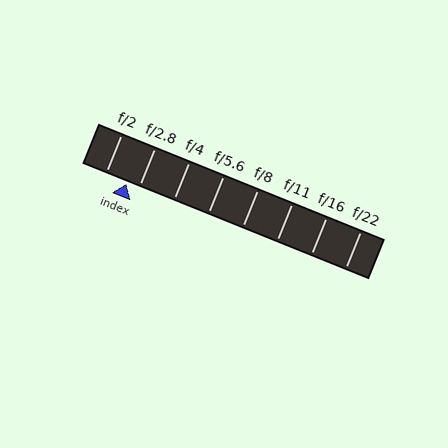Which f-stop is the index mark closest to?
The index mark is closest to f/2.8.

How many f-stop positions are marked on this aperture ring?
There are 8 f-stop positions marked.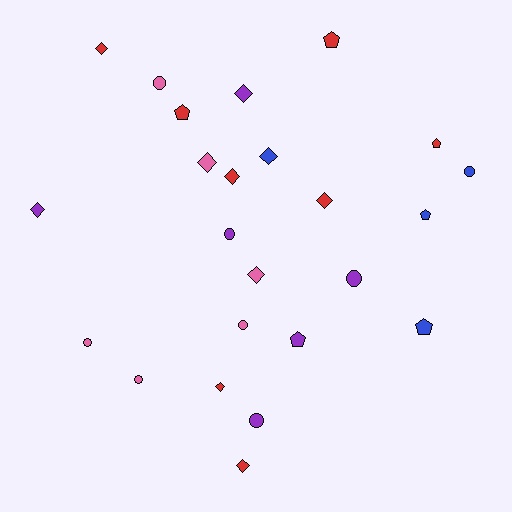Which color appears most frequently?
Red, with 8 objects.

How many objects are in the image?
There are 24 objects.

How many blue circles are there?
There is 1 blue circle.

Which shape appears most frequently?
Diamond, with 10 objects.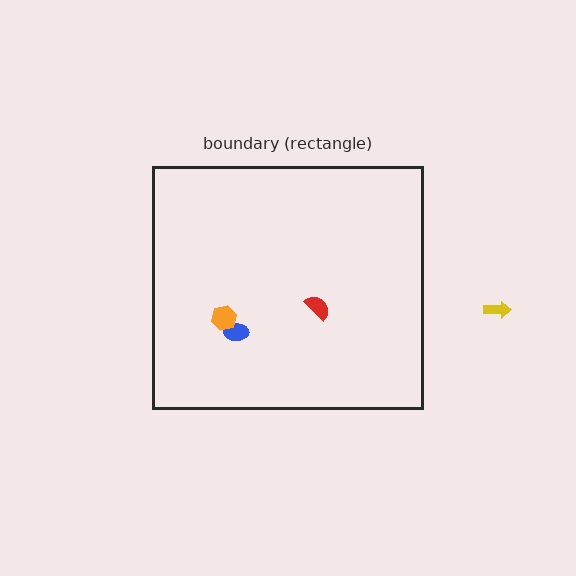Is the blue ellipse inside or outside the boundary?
Inside.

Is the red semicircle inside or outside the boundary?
Inside.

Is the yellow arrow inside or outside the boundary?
Outside.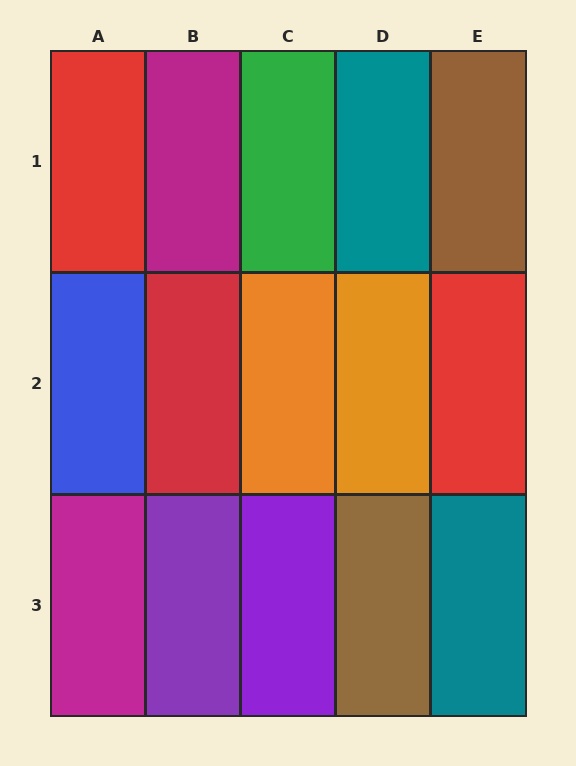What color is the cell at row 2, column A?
Blue.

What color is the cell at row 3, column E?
Teal.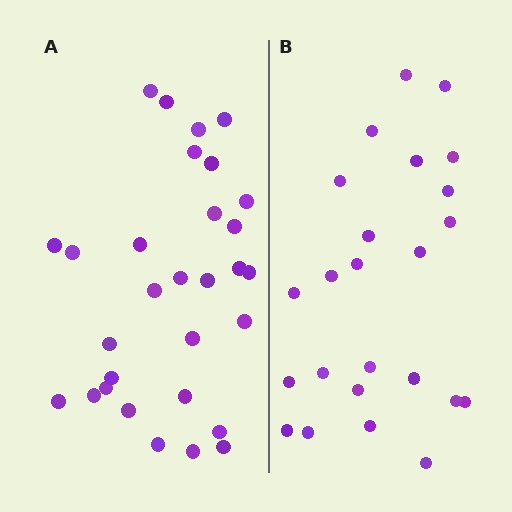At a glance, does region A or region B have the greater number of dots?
Region A (the left region) has more dots.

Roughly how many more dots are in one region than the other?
Region A has about 6 more dots than region B.